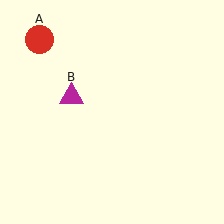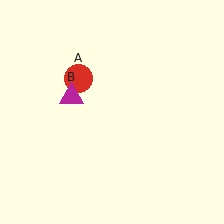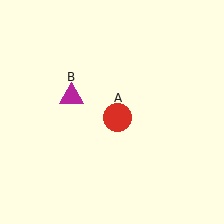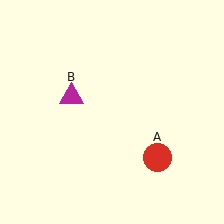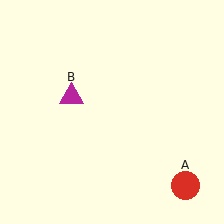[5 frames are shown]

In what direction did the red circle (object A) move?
The red circle (object A) moved down and to the right.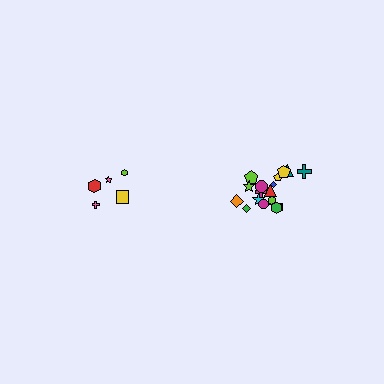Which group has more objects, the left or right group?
The right group.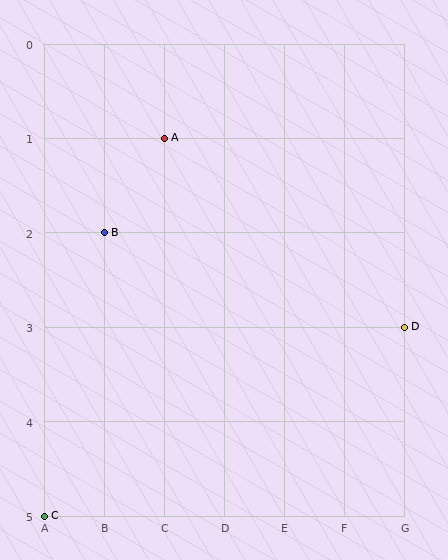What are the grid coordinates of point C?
Point C is at grid coordinates (A, 5).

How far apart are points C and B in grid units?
Points C and B are 1 column and 3 rows apart (about 3.2 grid units diagonally).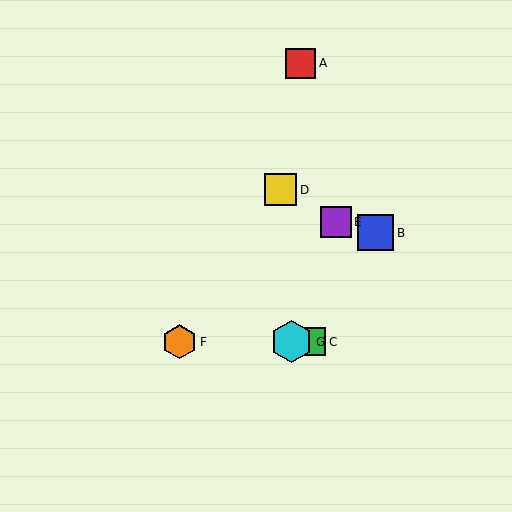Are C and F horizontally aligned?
Yes, both are at y≈342.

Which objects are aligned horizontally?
Objects C, F, G are aligned horizontally.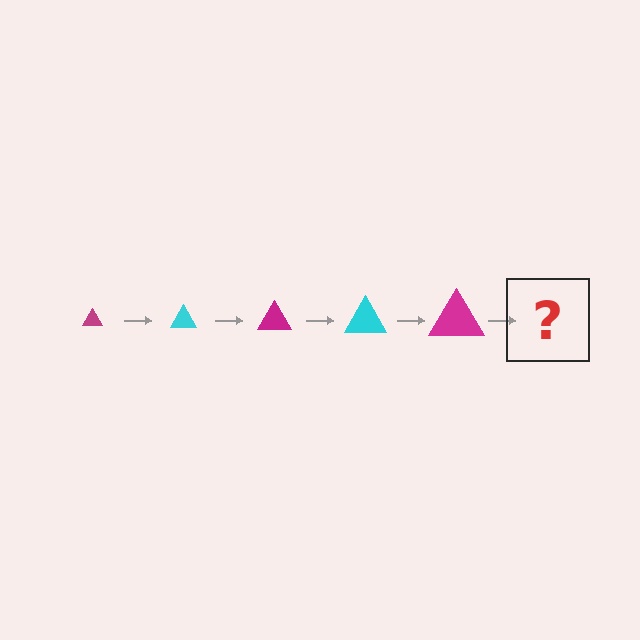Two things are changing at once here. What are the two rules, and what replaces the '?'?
The two rules are that the triangle grows larger each step and the color cycles through magenta and cyan. The '?' should be a cyan triangle, larger than the previous one.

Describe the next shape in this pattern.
It should be a cyan triangle, larger than the previous one.